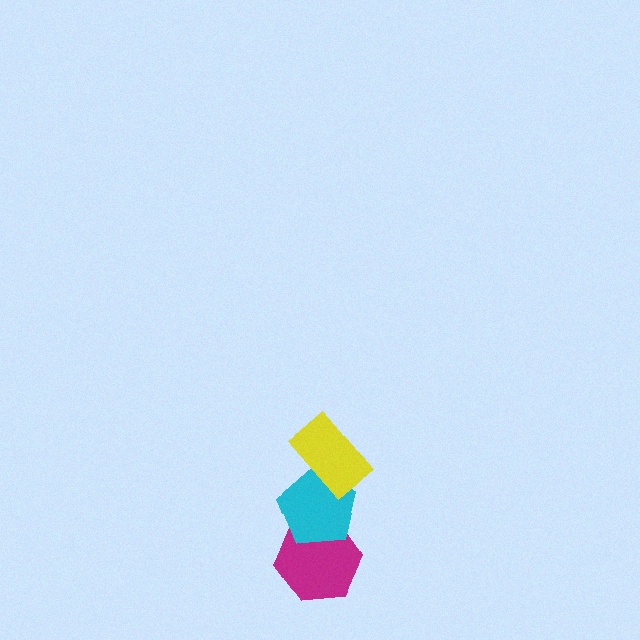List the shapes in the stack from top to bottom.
From top to bottom: the yellow rectangle, the cyan pentagon, the magenta hexagon.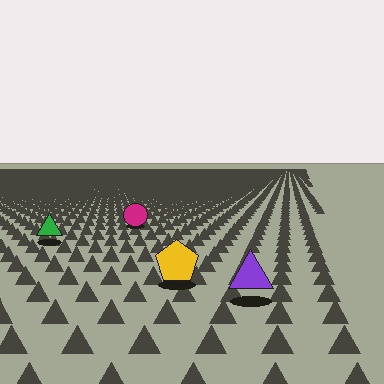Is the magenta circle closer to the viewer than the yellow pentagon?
No. The yellow pentagon is closer — you can tell from the texture gradient: the ground texture is coarser near it.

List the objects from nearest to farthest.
From nearest to farthest: the purple triangle, the yellow pentagon, the green triangle, the magenta circle.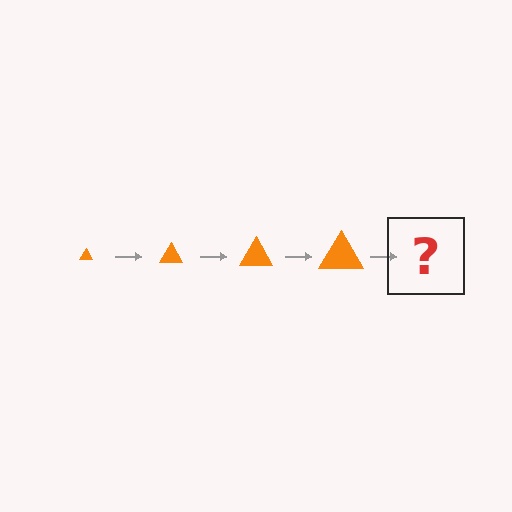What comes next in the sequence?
The next element should be an orange triangle, larger than the previous one.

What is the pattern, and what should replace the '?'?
The pattern is that the triangle gets progressively larger each step. The '?' should be an orange triangle, larger than the previous one.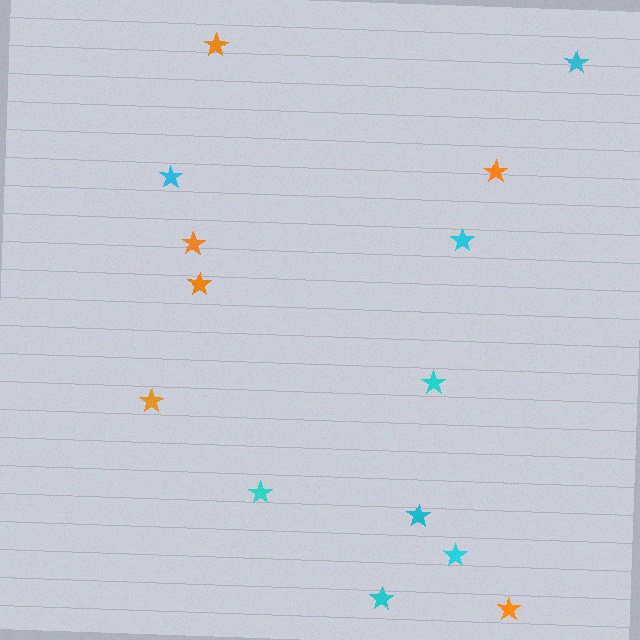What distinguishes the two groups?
There are 2 groups: one group of orange stars (6) and one group of cyan stars (8).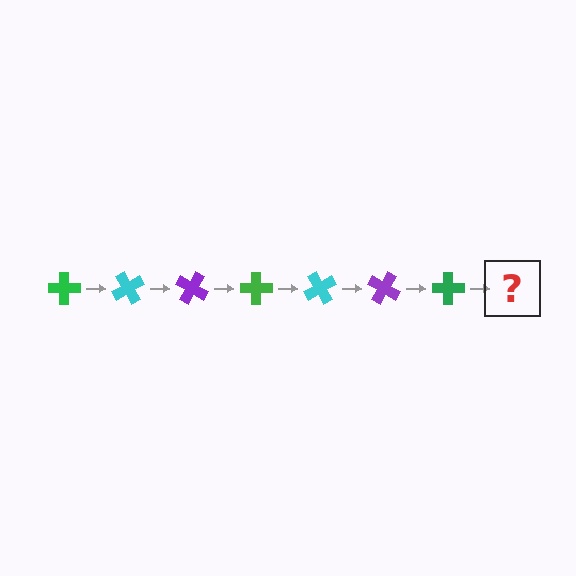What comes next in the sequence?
The next element should be a cyan cross, rotated 420 degrees from the start.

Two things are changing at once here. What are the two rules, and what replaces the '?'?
The two rules are that it rotates 60 degrees each step and the color cycles through green, cyan, and purple. The '?' should be a cyan cross, rotated 420 degrees from the start.